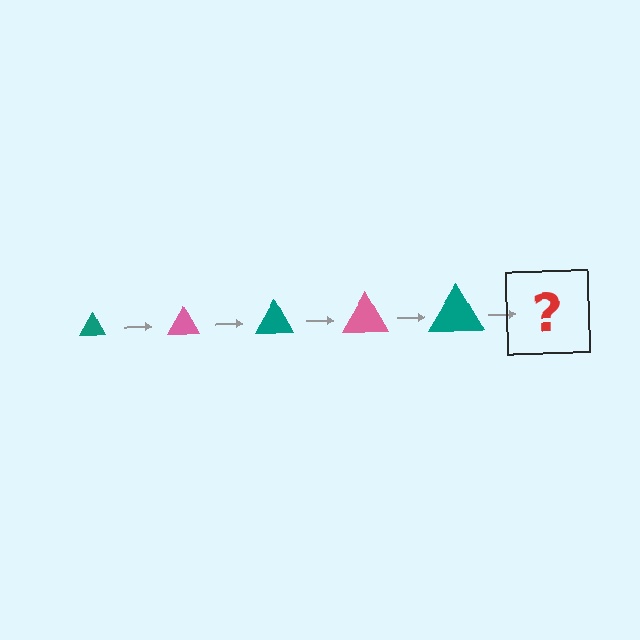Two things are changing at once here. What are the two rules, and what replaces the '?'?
The two rules are that the triangle grows larger each step and the color cycles through teal and pink. The '?' should be a pink triangle, larger than the previous one.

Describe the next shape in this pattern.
It should be a pink triangle, larger than the previous one.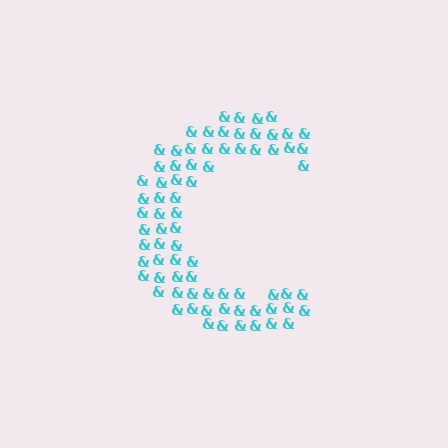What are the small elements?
The small elements are ampersands.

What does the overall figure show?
The overall figure shows the letter C.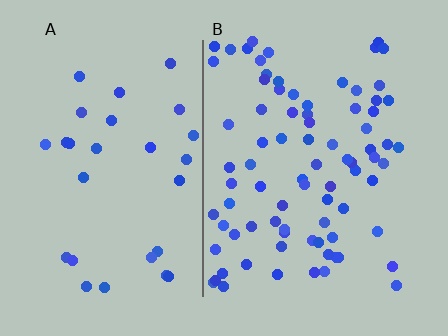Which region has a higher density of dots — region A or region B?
B (the right).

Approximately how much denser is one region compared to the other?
Approximately 2.8× — region B over region A.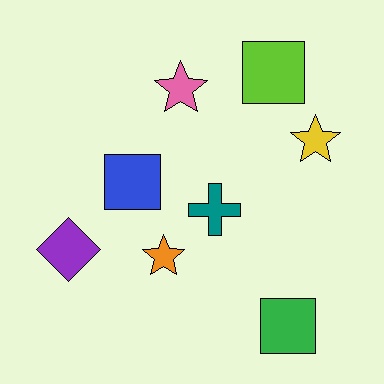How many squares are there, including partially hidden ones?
There are 3 squares.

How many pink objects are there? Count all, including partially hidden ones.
There is 1 pink object.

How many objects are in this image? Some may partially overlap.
There are 8 objects.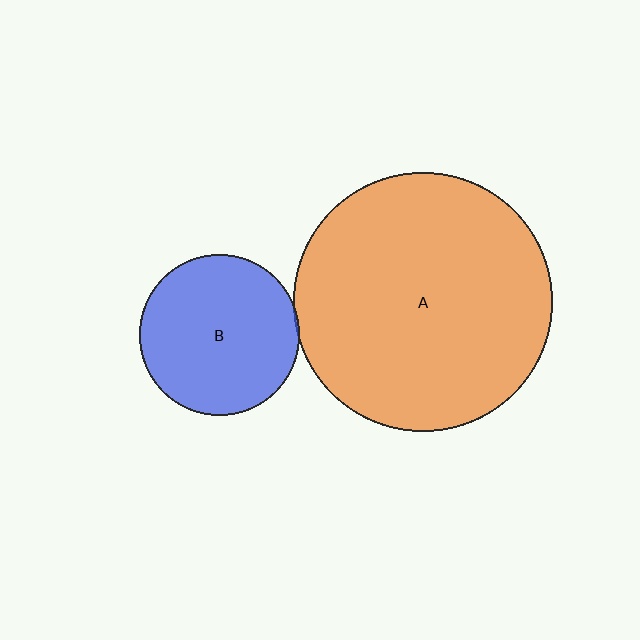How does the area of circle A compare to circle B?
Approximately 2.6 times.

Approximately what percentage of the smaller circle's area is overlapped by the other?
Approximately 5%.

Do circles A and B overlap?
Yes.